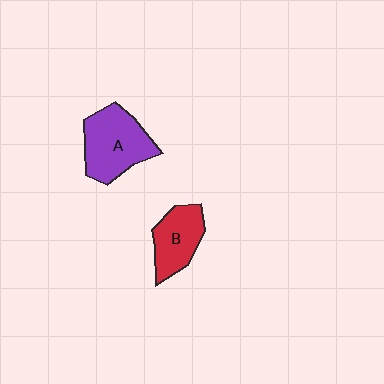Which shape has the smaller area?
Shape B (red).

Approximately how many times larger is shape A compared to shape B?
Approximately 1.4 times.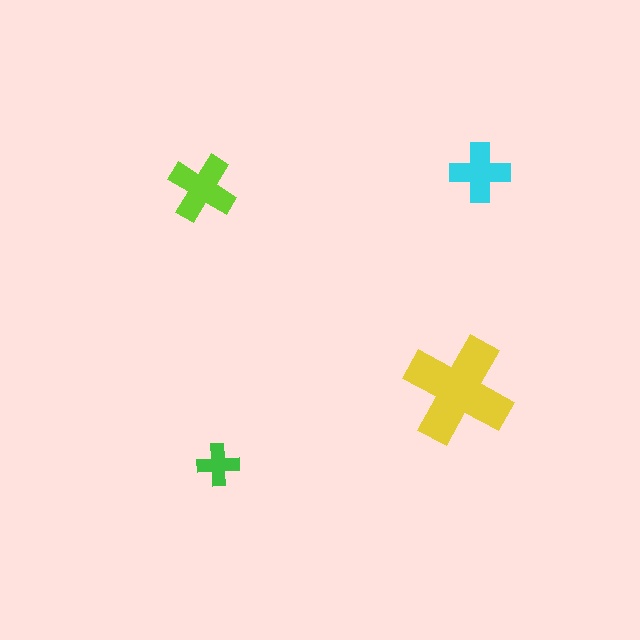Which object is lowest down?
The green cross is bottommost.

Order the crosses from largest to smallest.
the yellow one, the lime one, the cyan one, the green one.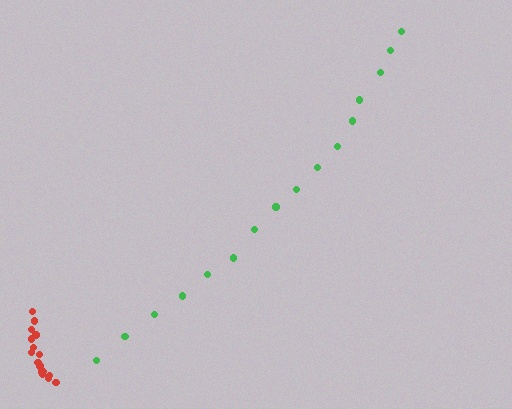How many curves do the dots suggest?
There are 2 distinct paths.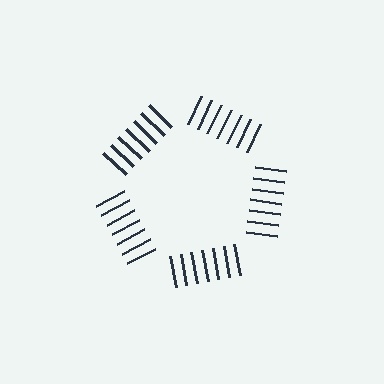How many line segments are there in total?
35 — 7 along each of the 5 edges.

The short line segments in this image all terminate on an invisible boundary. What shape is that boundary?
An illusory pentagon — the line segments terminate on its edges but no continuous stroke is drawn.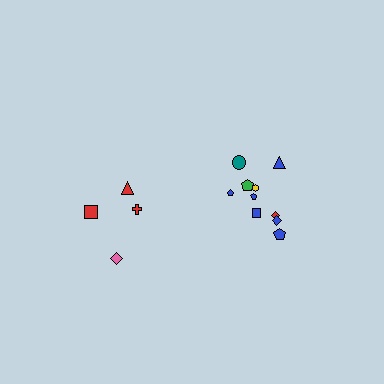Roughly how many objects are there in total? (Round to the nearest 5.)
Roughly 15 objects in total.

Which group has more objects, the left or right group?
The right group.